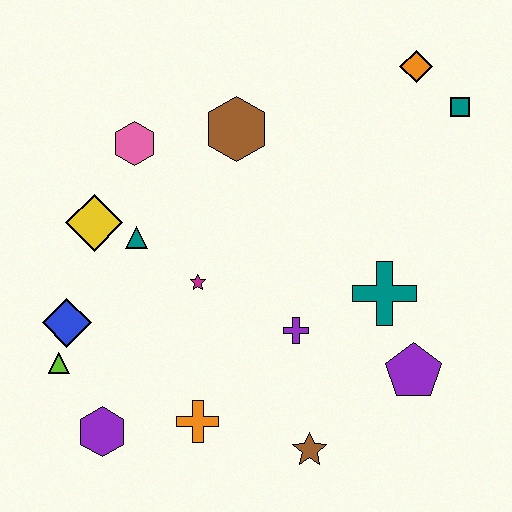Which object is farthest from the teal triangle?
The teal square is farthest from the teal triangle.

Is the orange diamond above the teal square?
Yes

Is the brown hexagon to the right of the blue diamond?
Yes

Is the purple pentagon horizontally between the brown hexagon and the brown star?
No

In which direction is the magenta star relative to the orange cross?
The magenta star is above the orange cross.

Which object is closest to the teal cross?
The purple pentagon is closest to the teal cross.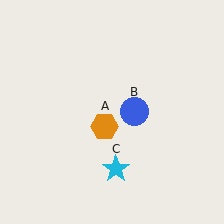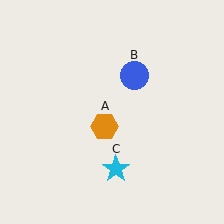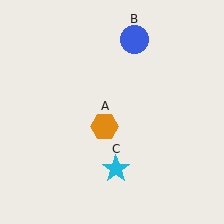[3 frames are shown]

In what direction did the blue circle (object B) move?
The blue circle (object B) moved up.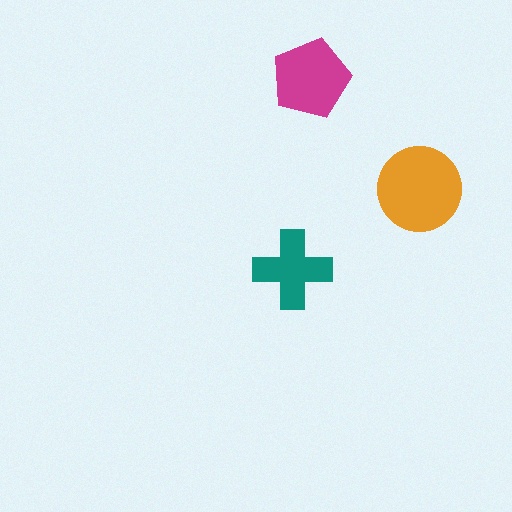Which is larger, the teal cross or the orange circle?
The orange circle.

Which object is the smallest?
The teal cross.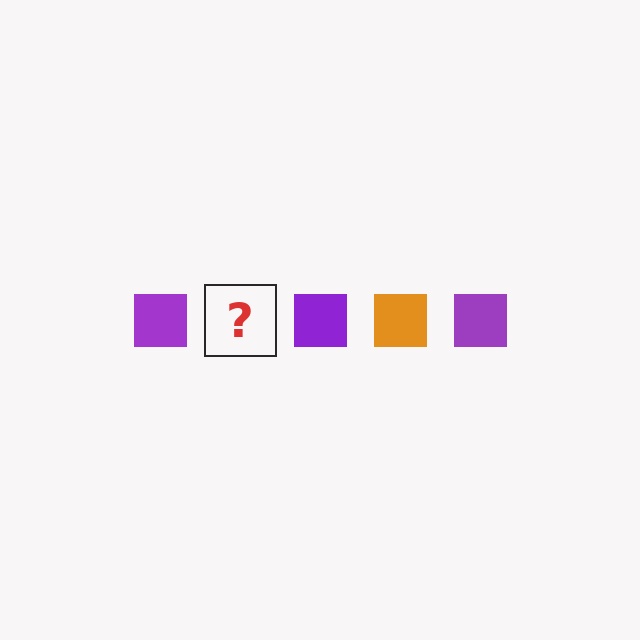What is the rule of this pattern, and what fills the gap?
The rule is that the pattern cycles through purple, orange squares. The gap should be filled with an orange square.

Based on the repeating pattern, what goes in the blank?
The blank should be an orange square.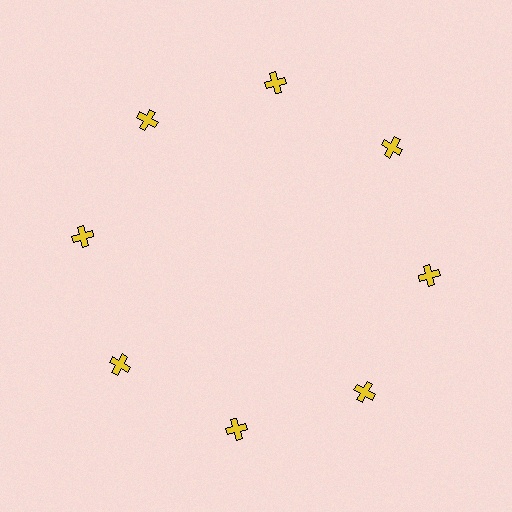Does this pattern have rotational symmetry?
Yes, this pattern has 8-fold rotational symmetry. It looks the same after rotating 45 degrees around the center.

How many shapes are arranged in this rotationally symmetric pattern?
There are 8 shapes, arranged in 8 groups of 1.